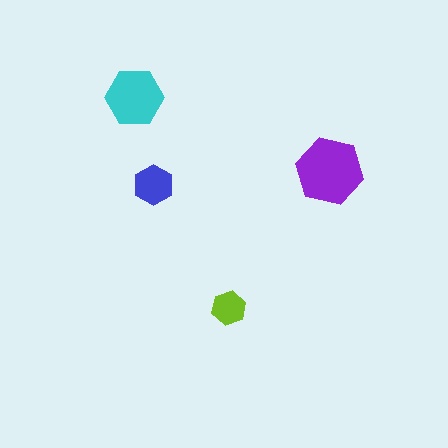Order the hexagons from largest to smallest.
the purple one, the cyan one, the blue one, the lime one.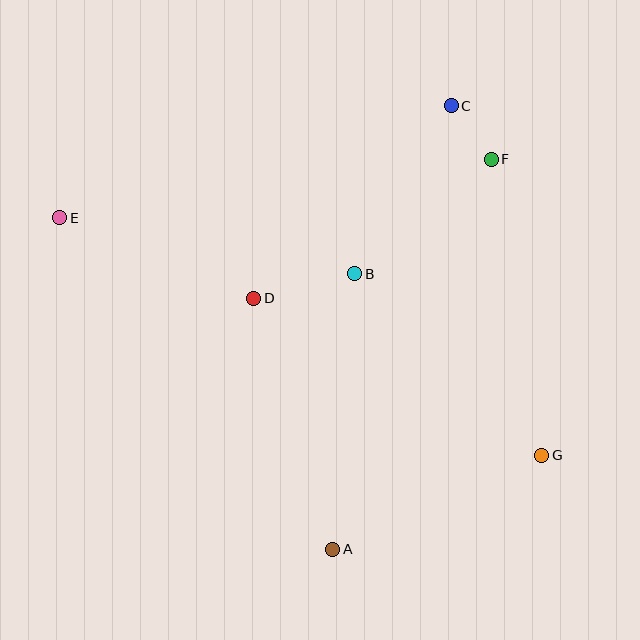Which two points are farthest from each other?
Points E and G are farthest from each other.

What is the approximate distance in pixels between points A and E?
The distance between A and E is approximately 429 pixels.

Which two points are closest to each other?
Points C and F are closest to each other.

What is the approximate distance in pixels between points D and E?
The distance between D and E is approximately 210 pixels.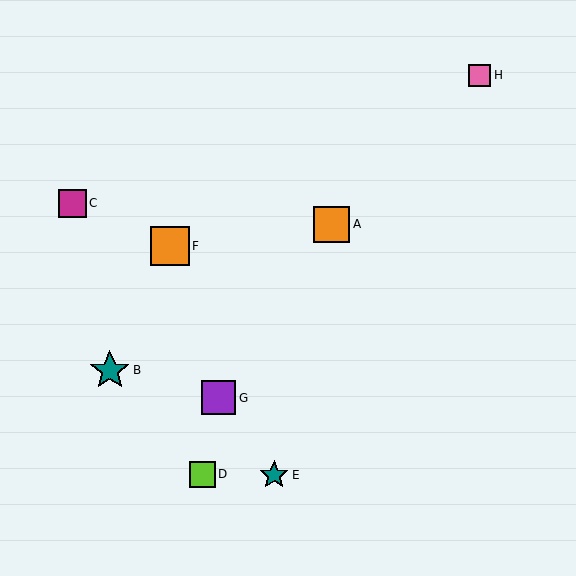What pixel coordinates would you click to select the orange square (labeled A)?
Click at (332, 224) to select the orange square A.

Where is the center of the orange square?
The center of the orange square is at (332, 224).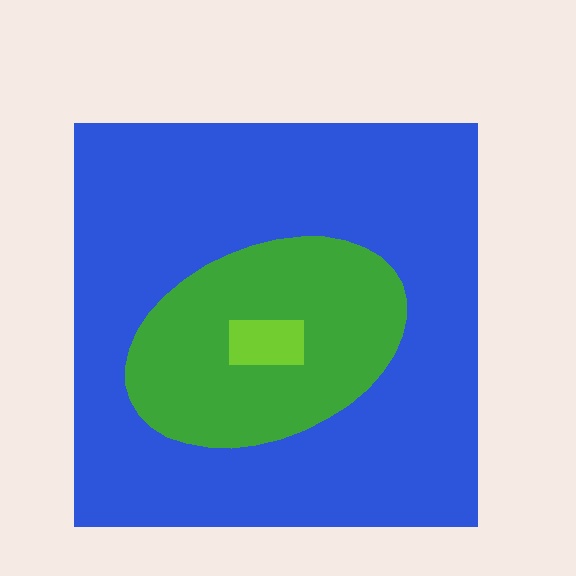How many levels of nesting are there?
3.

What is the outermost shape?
The blue square.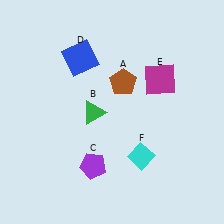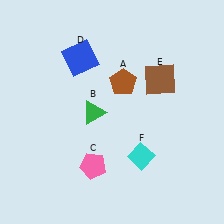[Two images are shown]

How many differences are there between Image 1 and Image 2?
There are 2 differences between the two images.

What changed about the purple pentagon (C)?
In Image 1, C is purple. In Image 2, it changed to pink.